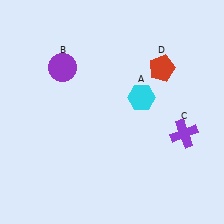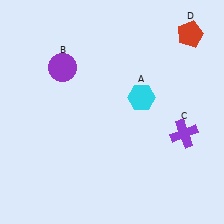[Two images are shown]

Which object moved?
The red pentagon (D) moved up.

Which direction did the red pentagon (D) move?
The red pentagon (D) moved up.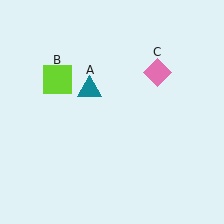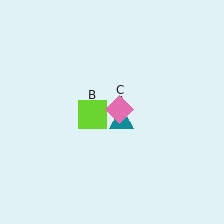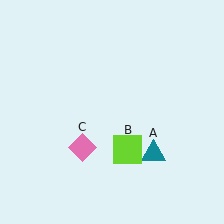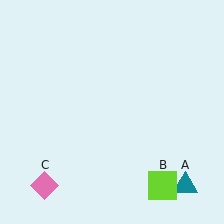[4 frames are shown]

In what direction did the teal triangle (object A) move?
The teal triangle (object A) moved down and to the right.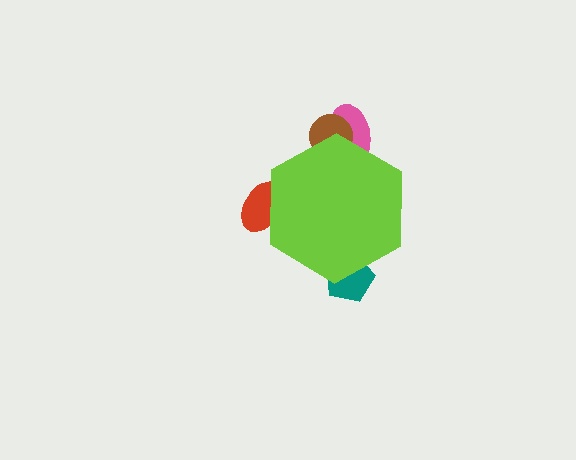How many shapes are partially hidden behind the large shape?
4 shapes are partially hidden.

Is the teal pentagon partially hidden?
Yes, the teal pentagon is partially hidden behind the lime hexagon.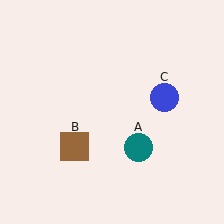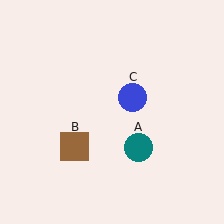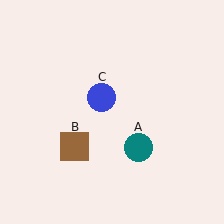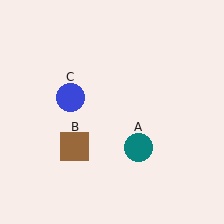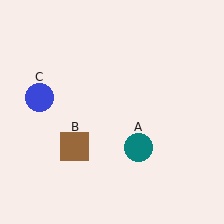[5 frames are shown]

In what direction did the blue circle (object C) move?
The blue circle (object C) moved left.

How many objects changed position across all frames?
1 object changed position: blue circle (object C).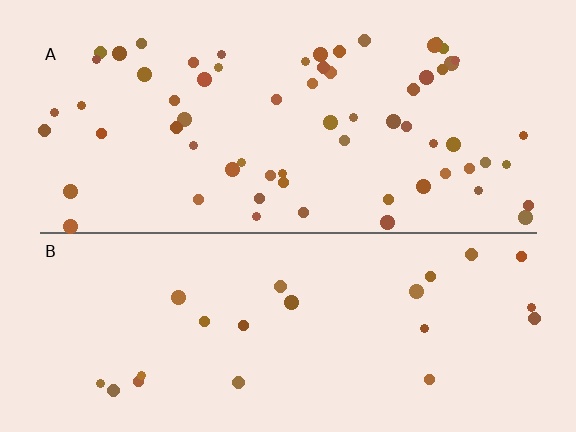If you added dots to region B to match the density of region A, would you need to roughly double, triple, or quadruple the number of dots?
Approximately triple.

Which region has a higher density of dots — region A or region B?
A (the top).